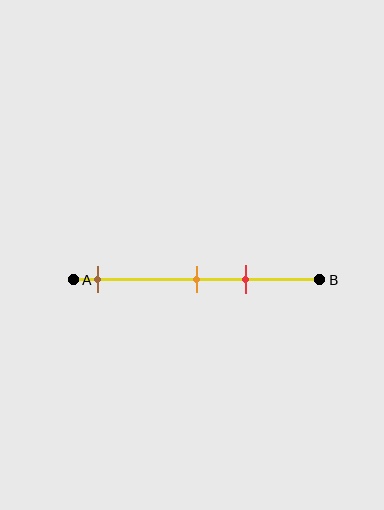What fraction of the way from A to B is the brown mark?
The brown mark is approximately 10% (0.1) of the way from A to B.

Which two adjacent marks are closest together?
The orange and red marks are the closest adjacent pair.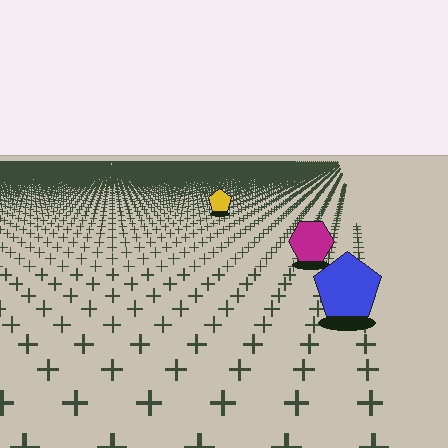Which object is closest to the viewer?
The blue pentagon is closest. The texture marks near it are larger and more spread out.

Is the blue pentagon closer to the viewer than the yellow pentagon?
Yes. The blue pentagon is closer — you can tell from the texture gradient: the ground texture is coarser near it.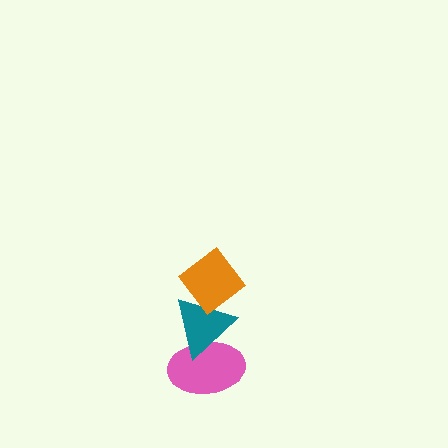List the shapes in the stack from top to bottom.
From top to bottom: the orange diamond, the teal triangle, the pink ellipse.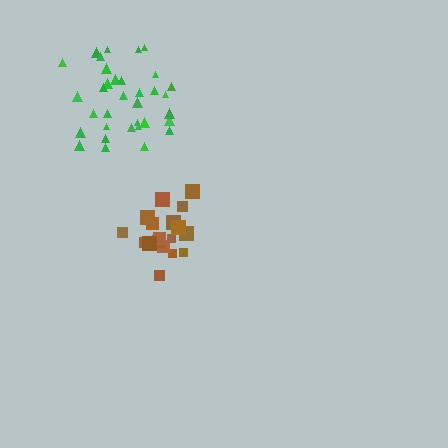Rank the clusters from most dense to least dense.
green, brown.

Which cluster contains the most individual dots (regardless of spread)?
Green (34).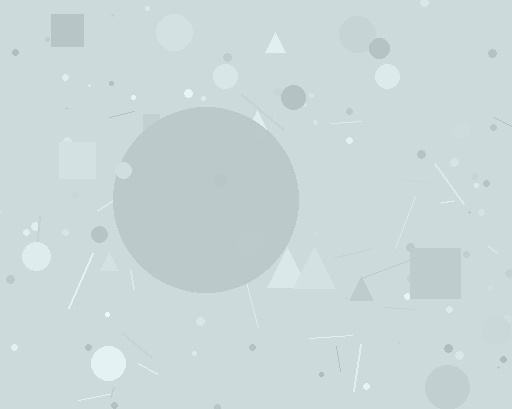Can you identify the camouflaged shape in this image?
The camouflaged shape is a circle.